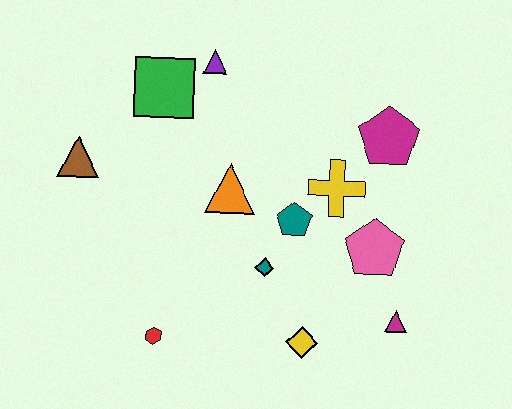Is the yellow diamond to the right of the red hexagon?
Yes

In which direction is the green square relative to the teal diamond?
The green square is above the teal diamond.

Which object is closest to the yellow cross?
The teal pentagon is closest to the yellow cross.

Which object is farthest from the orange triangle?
The magenta triangle is farthest from the orange triangle.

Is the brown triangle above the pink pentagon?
Yes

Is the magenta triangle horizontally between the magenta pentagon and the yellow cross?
No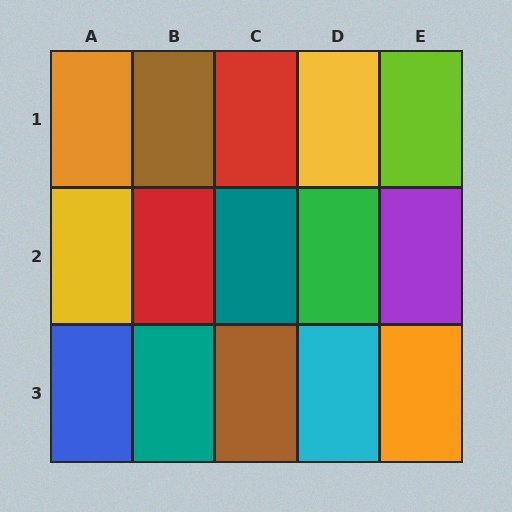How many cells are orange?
2 cells are orange.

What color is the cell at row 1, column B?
Brown.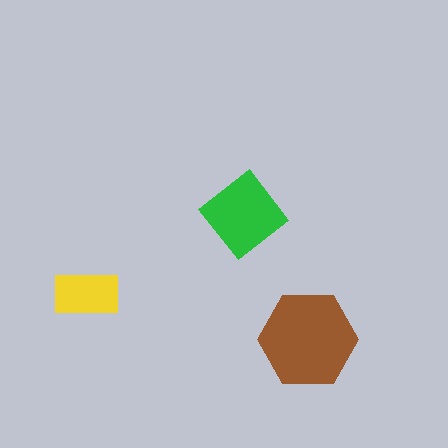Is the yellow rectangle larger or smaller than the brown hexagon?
Smaller.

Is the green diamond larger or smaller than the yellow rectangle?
Larger.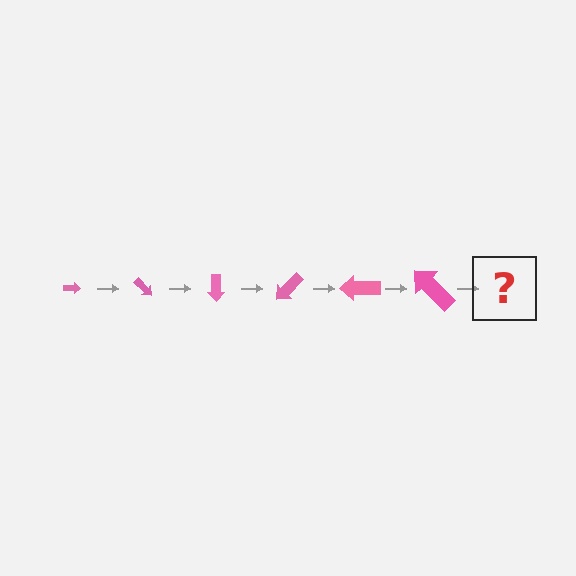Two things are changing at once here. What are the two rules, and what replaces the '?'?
The two rules are that the arrow grows larger each step and it rotates 45 degrees each step. The '?' should be an arrow, larger than the previous one and rotated 270 degrees from the start.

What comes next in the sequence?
The next element should be an arrow, larger than the previous one and rotated 270 degrees from the start.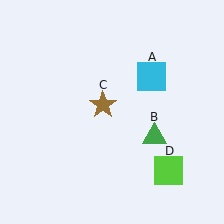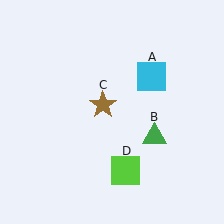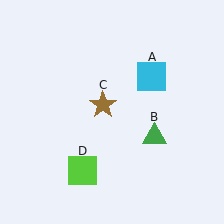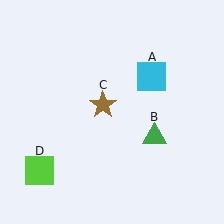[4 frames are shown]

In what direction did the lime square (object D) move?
The lime square (object D) moved left.